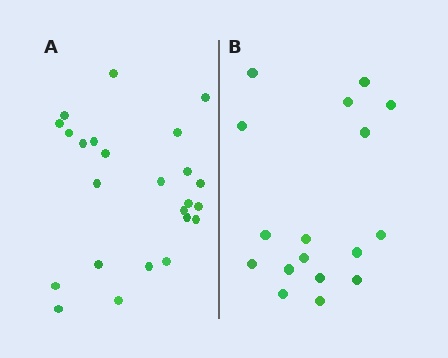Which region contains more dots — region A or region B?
Region A (the left region) has more dots.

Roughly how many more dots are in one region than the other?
Region A has roughly 8 or so more dots than region B.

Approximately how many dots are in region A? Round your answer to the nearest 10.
About 20 dots. (The exact count is 24, which rounds to 20.)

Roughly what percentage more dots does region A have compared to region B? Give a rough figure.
About 40% more.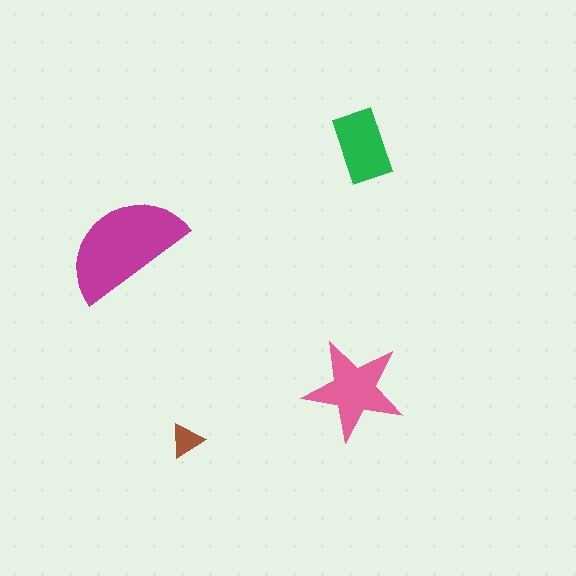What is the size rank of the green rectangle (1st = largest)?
3rd.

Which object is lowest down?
The brown triangle is bottommost.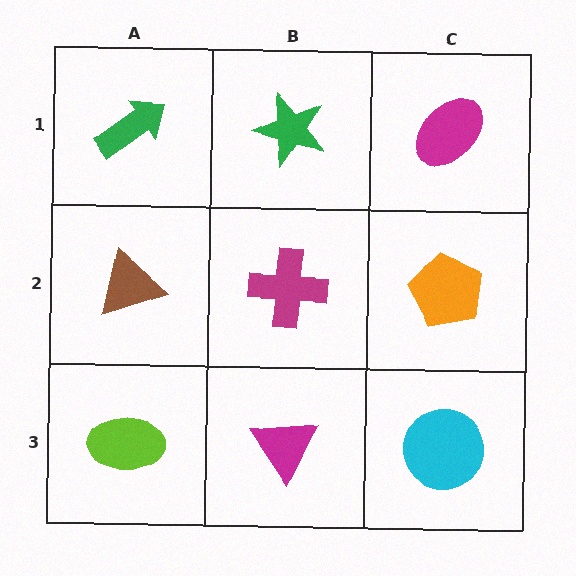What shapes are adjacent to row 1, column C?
An orange pentagon (row 2, column C), a green star (row 1, column B).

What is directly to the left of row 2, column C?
A magenta cross.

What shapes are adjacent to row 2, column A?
A green arrow (row 1, column A), a lime ellipse (row 3, column A), a magenta cross (row 2, column B).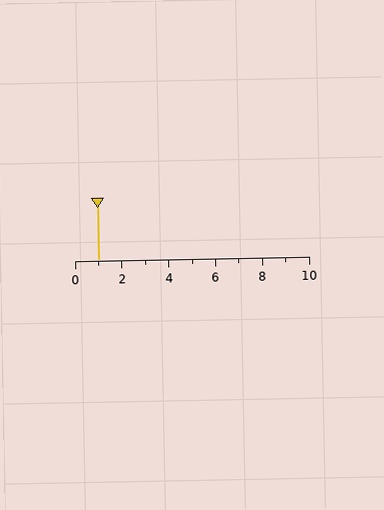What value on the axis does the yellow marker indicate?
The marker indicates approximately 1.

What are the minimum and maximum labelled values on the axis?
The axis runs from 0 to 10.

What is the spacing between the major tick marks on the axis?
The major ticks are spaced 2 apart.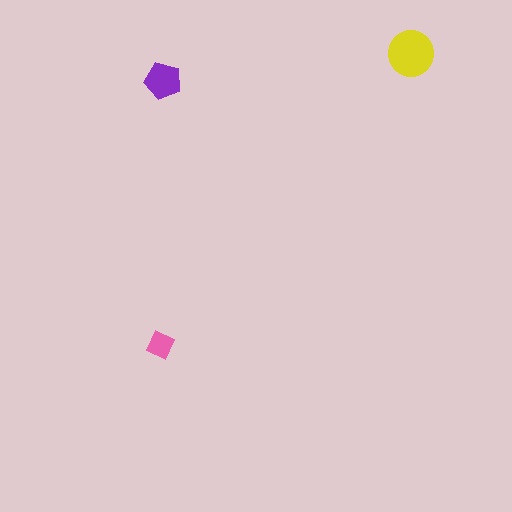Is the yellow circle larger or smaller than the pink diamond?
Larger.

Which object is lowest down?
The pink diamond is bottommost.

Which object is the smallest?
The pink diamond.